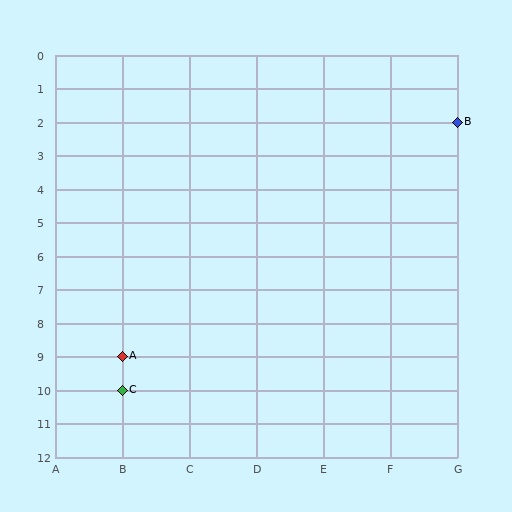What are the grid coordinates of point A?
Point A is at grid coordinates (B, 9).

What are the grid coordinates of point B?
Point B is at grid coordinates (G, 2).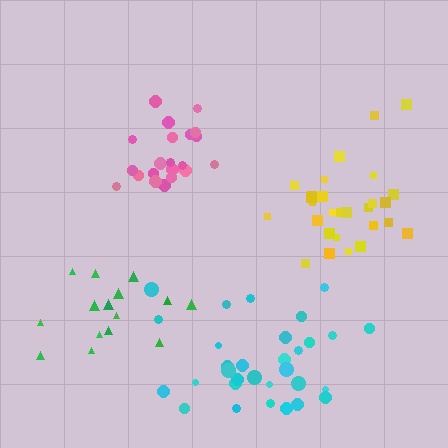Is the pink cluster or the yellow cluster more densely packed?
Pink.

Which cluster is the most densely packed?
Pink.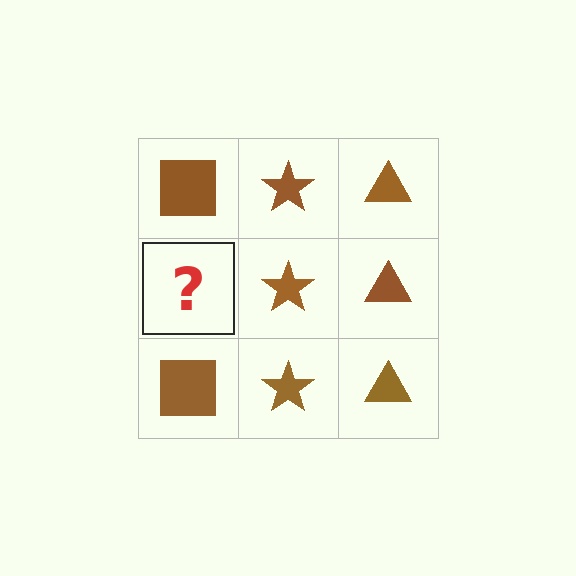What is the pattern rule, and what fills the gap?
The rule is that each column has a consistent shape. The gap should be filled with a brown square.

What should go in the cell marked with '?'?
The missing cell should contain a brown square.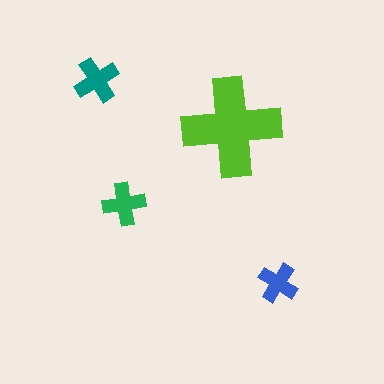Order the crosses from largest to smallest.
the lime one, the teal one, the green one, the blue one.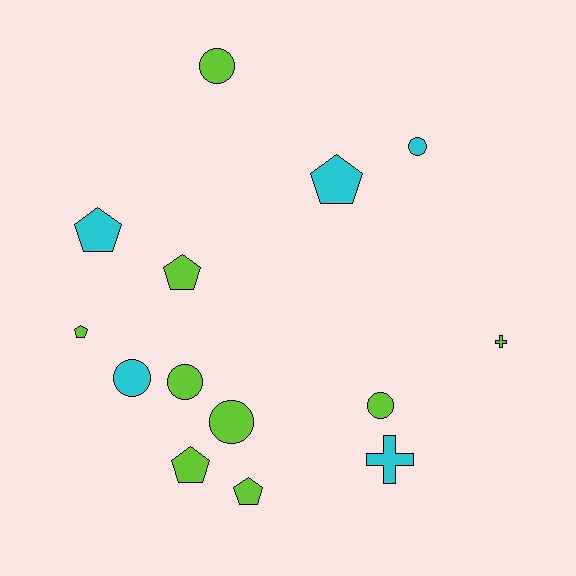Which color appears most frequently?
Lime, with 9 objects.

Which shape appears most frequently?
Pentagon, with 6 objects.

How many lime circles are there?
There are 4 lime circles.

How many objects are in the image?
There are 14 objects.